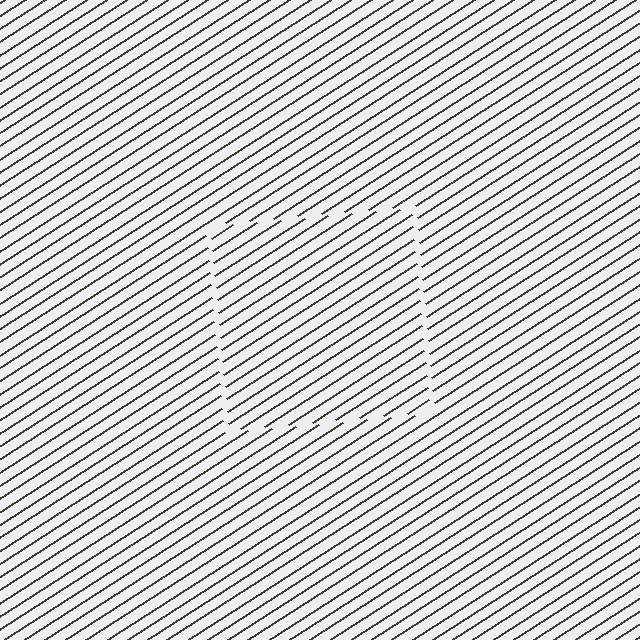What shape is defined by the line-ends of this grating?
An illusory square. The interior of the shape contains the same grating, shifted by half a period — the contour is defined by the phase discontinuity where line-ends from the inner and outer gratings abut.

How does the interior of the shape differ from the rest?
The interior of the shape contains the same grating, shifted by half a period — the contour is defined by the phase discontinuity where line-ends from the inner and outer gratings abut.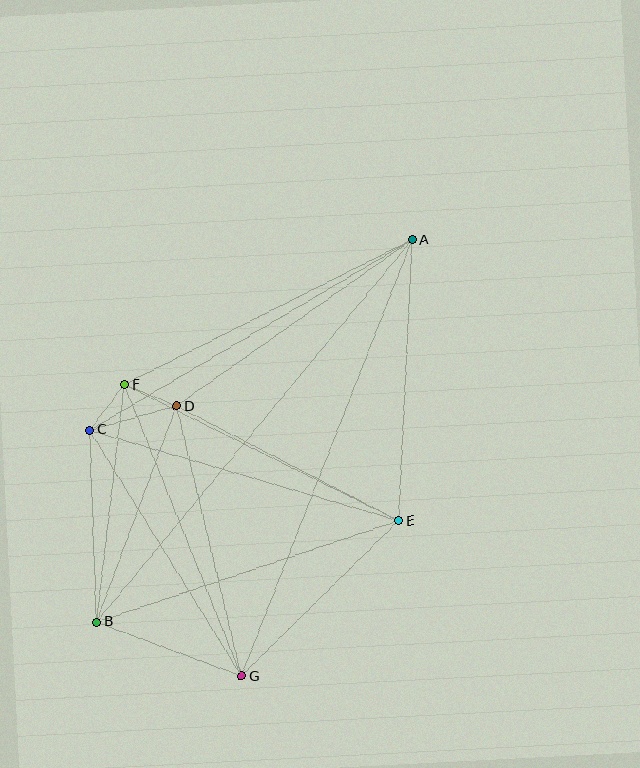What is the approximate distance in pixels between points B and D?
The distance between B and D is approximately 230 pixels.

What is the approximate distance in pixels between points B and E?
The distance between B and E is approximately 319 pixels.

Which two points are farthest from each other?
Points A and B are farthest from each other.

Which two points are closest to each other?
Points D and F are closest to each other.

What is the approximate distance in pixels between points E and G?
The distance between E and G is approximately 221 pixels.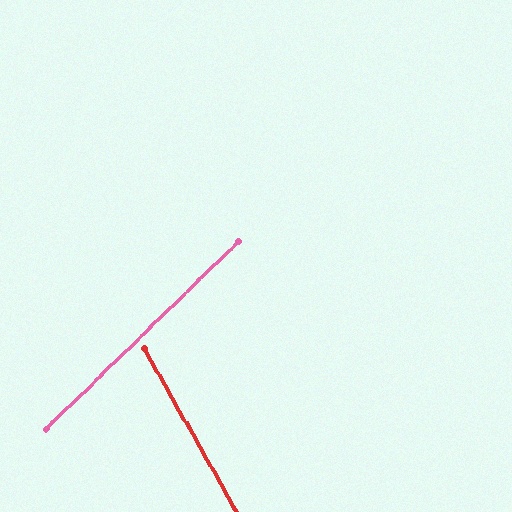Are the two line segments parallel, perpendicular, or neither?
Neither parallel nor perpendicular — they differ by about 76°.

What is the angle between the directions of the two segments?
Approximately 76 degrees.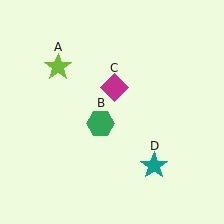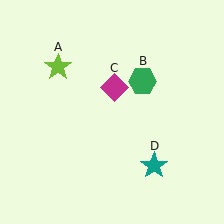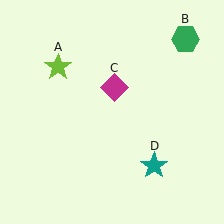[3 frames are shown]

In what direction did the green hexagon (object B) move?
The green hexagon (object B) moved up and to the right.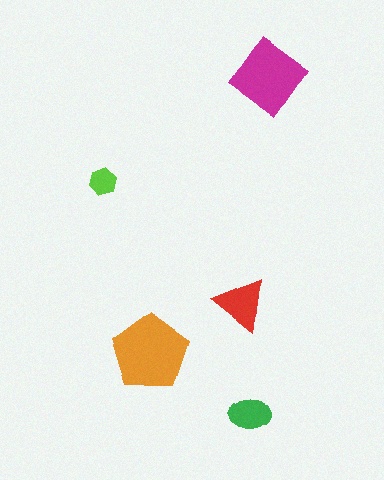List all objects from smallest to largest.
The lime hexagon, the green ellipse, the red triangle, the magenta diamond, the orange pentagon.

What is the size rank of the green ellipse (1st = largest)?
4th.